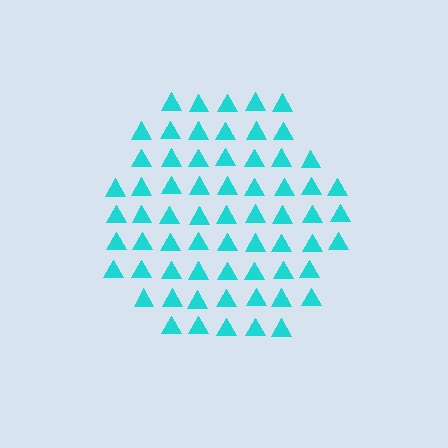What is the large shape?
The large shape is a hexagon.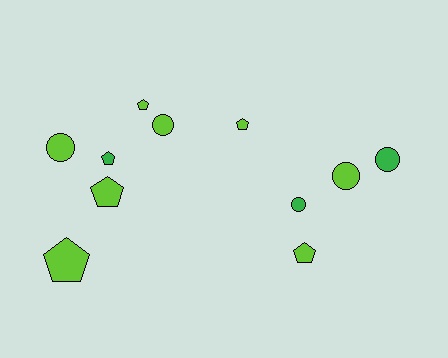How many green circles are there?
There are 2 green circles.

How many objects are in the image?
There are 11 objects.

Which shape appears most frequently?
Pentagon, with 6 objects.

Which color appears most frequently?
Lime, with 8 objects.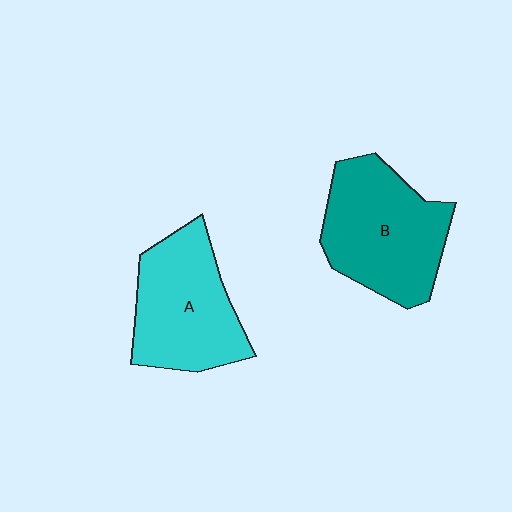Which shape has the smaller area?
Shape A (cyan).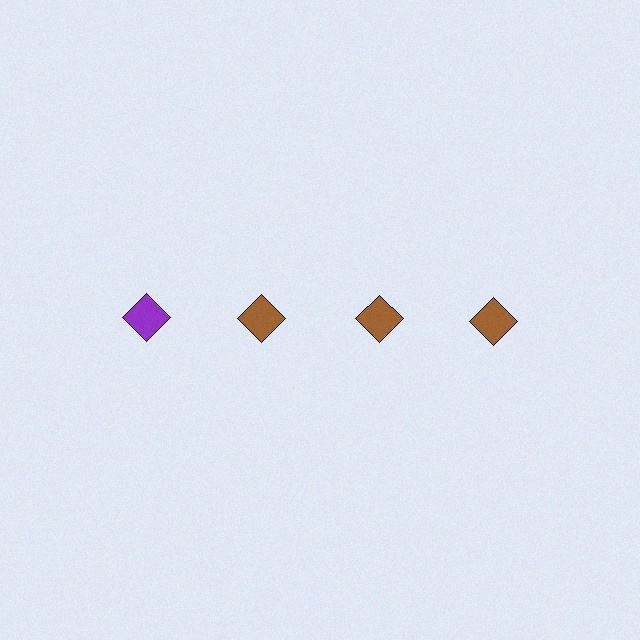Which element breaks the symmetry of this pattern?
The purple diamond in the top row, leftmost column breaks the symmetry. All other shapes are brown diamonds.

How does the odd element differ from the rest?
It has a different color: purple instead of brown.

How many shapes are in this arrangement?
There are 4 shapes arranged in a grid pattern.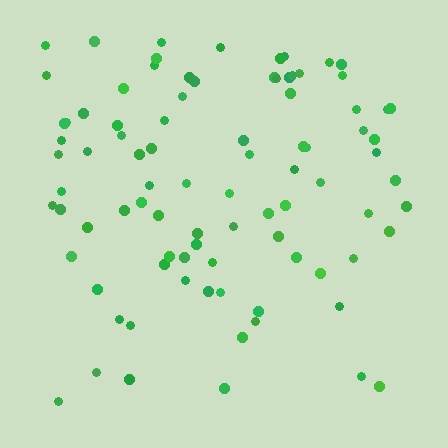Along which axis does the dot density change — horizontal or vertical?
Vertical.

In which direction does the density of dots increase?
From bottom to top, with the top side densest.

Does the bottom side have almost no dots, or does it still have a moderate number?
Still a moderate number, just noticeably fewer than the top.